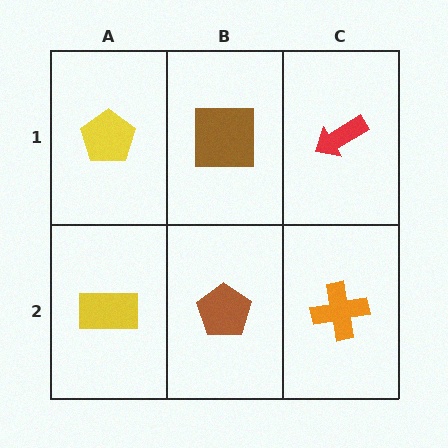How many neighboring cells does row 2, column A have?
2.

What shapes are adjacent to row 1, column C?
An orange cross (row 2, column C), a brown square (row 1, column B).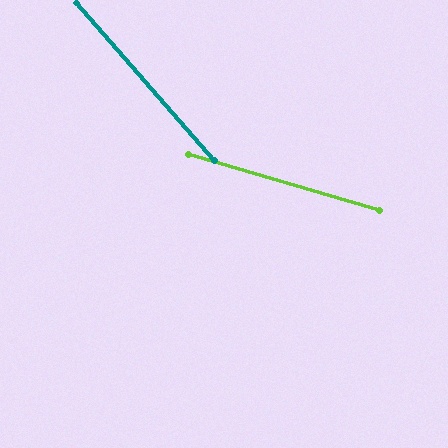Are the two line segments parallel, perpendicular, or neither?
Neither parallel nor perpendicular — they differ by about 33°.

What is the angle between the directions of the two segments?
Approximately 33 degrees.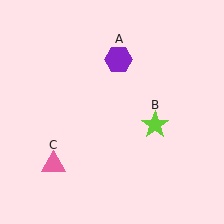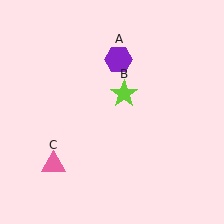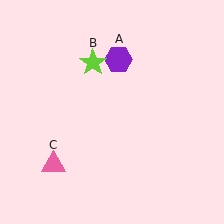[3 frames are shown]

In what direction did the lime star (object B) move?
The lime star (object B) moved up and to the left.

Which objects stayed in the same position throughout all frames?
Purple hexagon (object A) and pink triangle (object C) remained stationary.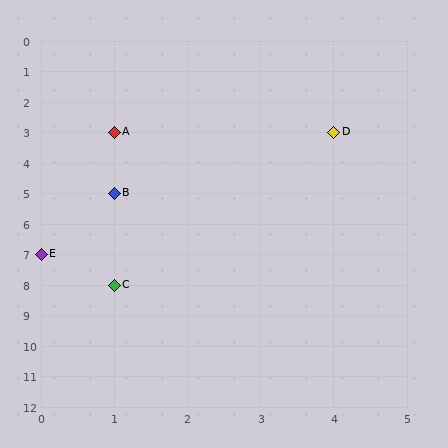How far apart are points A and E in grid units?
Points A and E are 1 column and 4 rows apart (about 4.1 grid units diagonally).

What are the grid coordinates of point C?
Point C is at grid coordinates (1, 8).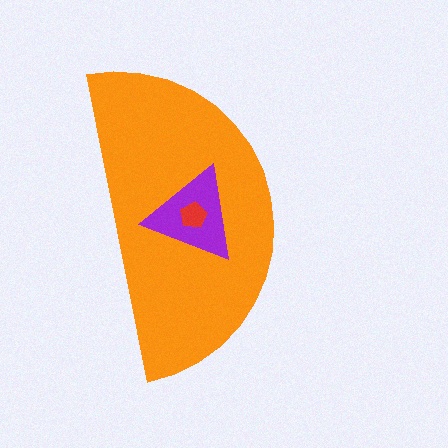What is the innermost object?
The red pentagon.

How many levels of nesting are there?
3.